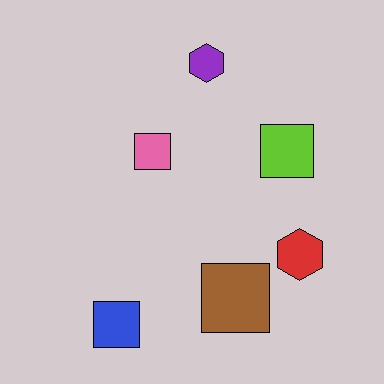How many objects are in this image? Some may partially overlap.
There are 6 objects.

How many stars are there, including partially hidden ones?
There are no stars.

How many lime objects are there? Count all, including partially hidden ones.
There is 1 lime object.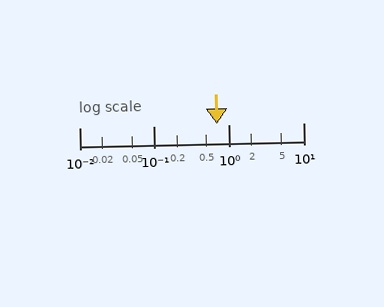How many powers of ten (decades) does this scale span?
The scale spans 3 decades, from 0.01 to 10.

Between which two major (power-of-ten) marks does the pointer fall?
The pointer is between 0.1 and 1.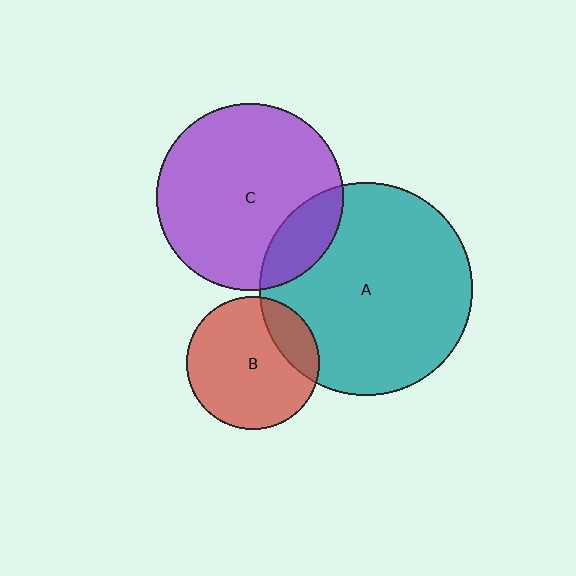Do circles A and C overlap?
Yes.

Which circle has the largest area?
Circle A (teal).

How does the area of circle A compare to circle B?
Approximately 2.6 times.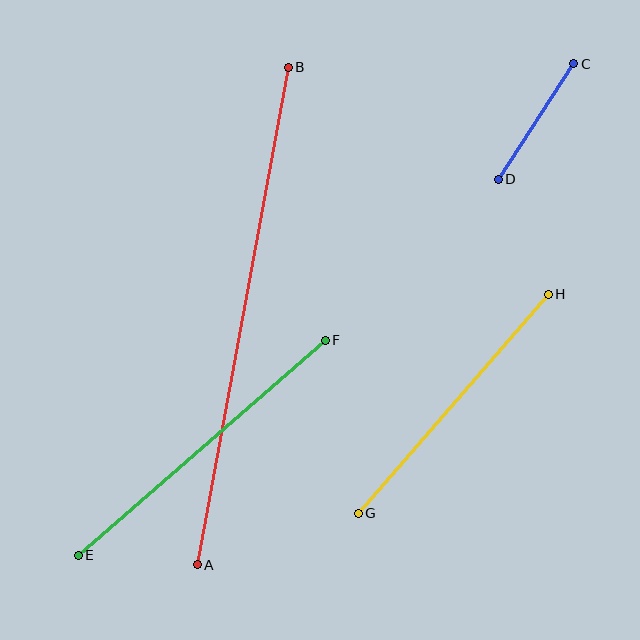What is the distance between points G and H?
The distance is approximately 290 pixels.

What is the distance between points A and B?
The distance is approximately 506 pixels.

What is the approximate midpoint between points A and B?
The midpoint is at approximately (243, 316) pixels.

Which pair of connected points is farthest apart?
Points A and B are farthest apart.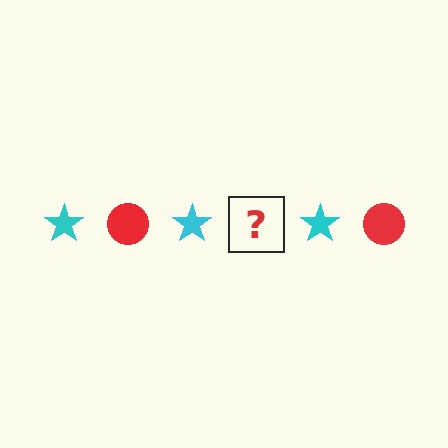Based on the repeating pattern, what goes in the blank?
The blank should be a red circle.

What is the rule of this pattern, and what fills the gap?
The rule is that the pattern alternates between cyan star and red circle. The gap should be filled with a red circle.